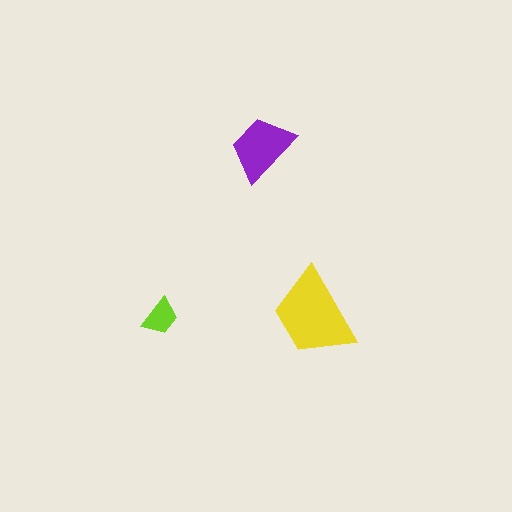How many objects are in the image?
There are 3 objects in the image.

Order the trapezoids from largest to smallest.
the yellow one, the purple one, the lime one.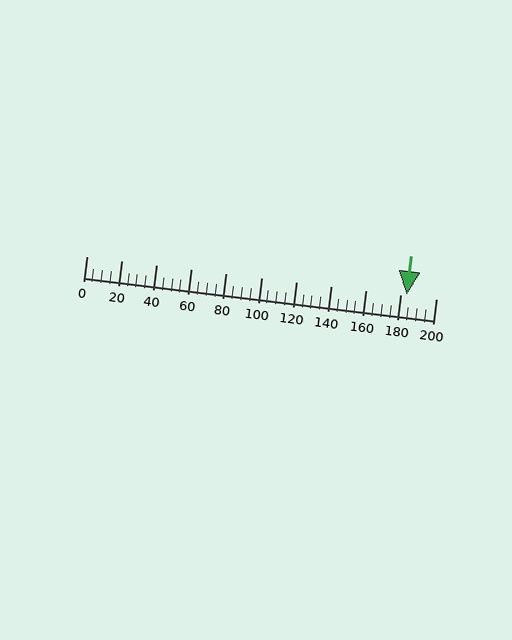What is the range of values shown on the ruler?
The ruler shows values from 0 to 200.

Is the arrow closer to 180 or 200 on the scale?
The arrow is closer to 180.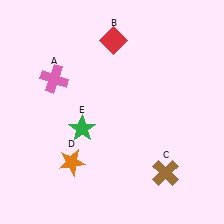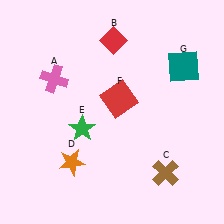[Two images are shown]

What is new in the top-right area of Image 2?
A red square (F) was added in the top-right area of Image 2.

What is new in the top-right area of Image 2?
A teal square (G) was added in the top-right area of Image 2.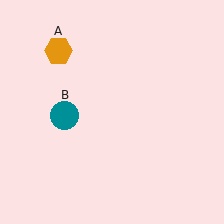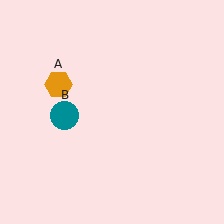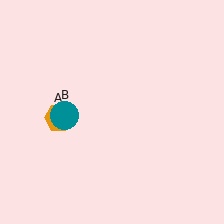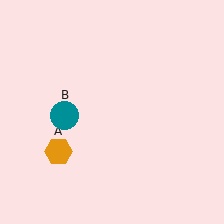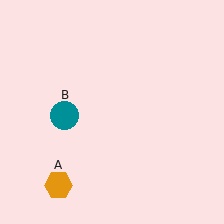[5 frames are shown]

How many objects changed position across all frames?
1 object changed position: orange hexagon (object A).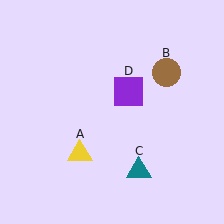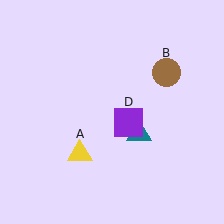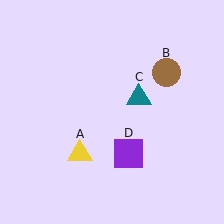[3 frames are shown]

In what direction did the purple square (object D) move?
The purple square (object D) moved down.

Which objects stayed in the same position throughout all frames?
Yellow triangle (object A) and brown circle (object B) remained stationary.